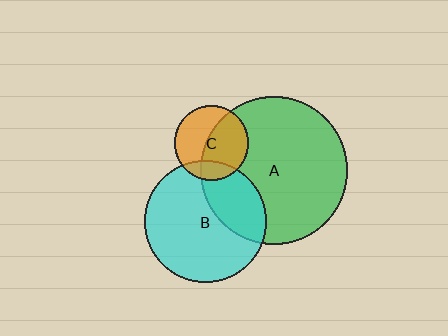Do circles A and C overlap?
Yes.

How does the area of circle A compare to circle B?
Approximately 1.5 times.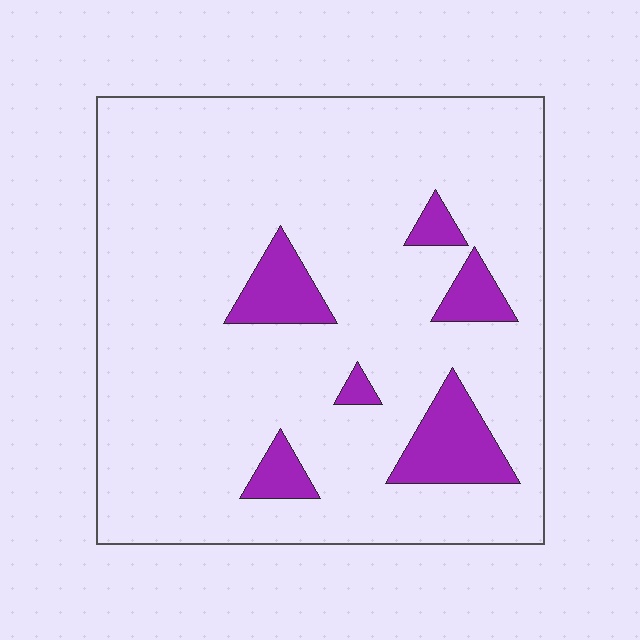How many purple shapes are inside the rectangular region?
6.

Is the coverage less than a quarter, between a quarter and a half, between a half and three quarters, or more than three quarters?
Less than a quarter.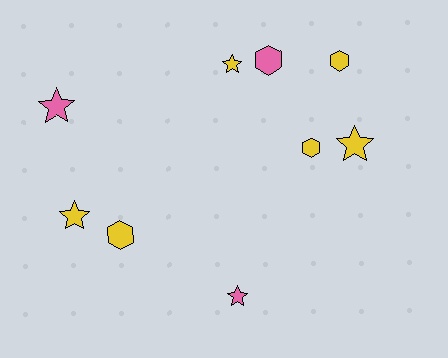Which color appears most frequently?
Yellow, with 6 objects.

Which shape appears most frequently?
Star, with 5 objects.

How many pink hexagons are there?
There is 1 pink hexagon.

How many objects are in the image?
There are 9 objects.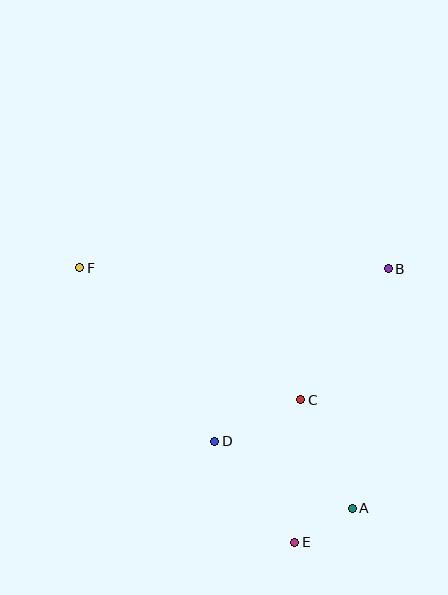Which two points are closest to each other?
Points A and E are closest to each other.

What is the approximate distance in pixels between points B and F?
The distance between B and F is approximately 309 pixels.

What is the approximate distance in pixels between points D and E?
The distance between D and E is approximately 129 pixels.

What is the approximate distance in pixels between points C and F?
The distance between C and F is approximately 258 pixels.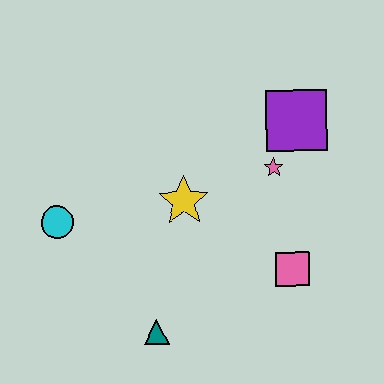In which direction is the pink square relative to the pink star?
The pink square is below the pink star.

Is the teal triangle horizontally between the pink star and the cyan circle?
Yes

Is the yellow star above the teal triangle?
Yes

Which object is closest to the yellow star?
The pink star is closest to the yellow star.